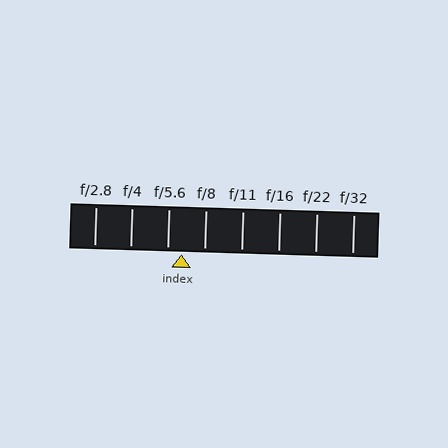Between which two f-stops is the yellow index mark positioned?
The index mark is between f/5.6 and f/8.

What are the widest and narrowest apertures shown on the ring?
The widest aperture shown is f/2.8 and the narrowest is f/32.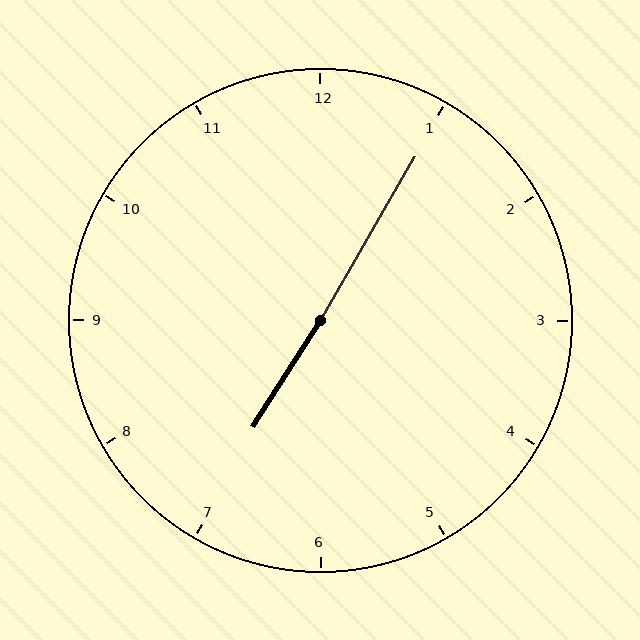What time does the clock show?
7:05.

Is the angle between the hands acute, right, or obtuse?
It is obtuse.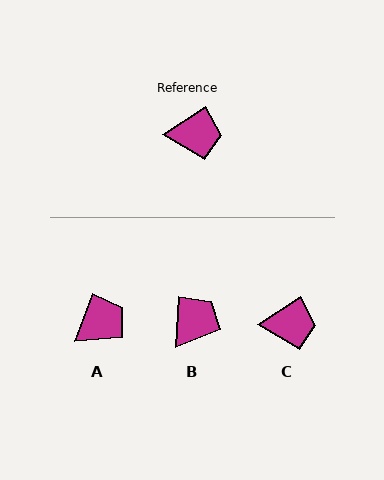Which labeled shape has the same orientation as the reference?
C.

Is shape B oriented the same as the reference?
No, it is off by about 53 degrees.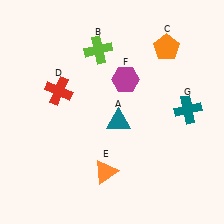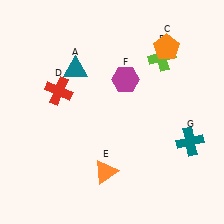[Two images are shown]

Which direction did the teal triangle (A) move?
The teal triangle (A) moved up.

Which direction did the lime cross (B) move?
The lime cross (B) moved right.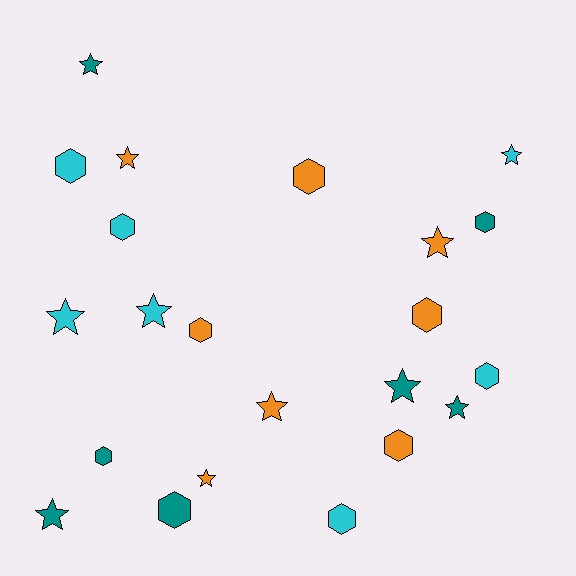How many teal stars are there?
There are 4 teal stars.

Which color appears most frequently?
Orange, with 8 objects.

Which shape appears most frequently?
Star, with 11 objects.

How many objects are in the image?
There are 22 objects.